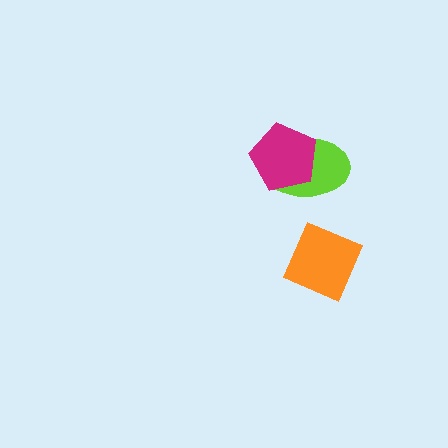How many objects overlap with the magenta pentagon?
1 object overlaps with the magenta pentagon.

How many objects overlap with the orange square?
0 objects overlap with the orange square.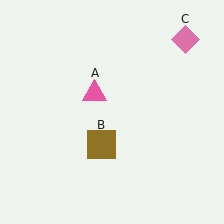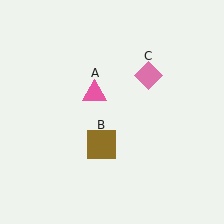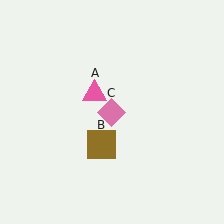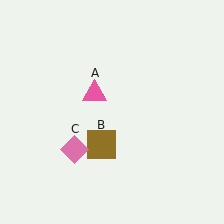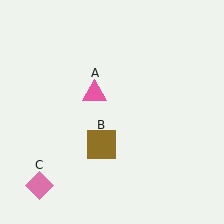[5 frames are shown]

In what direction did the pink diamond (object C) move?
The pink diamond (object C) moved down and to the left.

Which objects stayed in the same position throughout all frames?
Pink triangle (object A) and brown square (object B) remained stationary.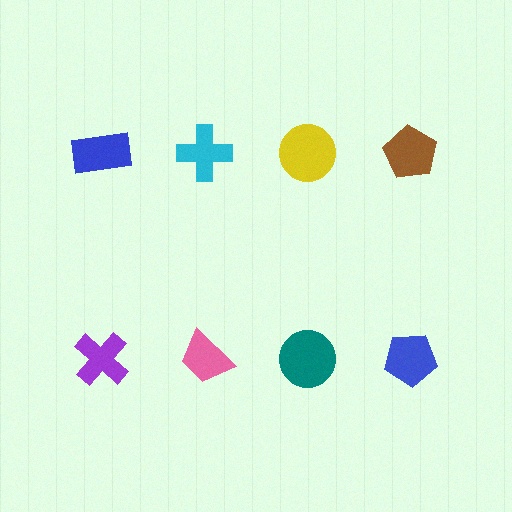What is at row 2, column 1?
A purple cross.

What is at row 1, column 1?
A blue rectangle.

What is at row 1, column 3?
A yellow circle.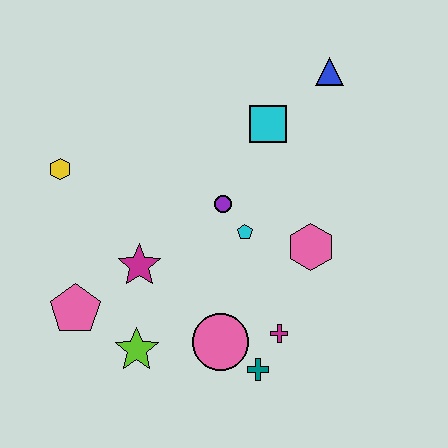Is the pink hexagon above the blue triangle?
No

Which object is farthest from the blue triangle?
The pink pentagon is farthest from the blue triangle.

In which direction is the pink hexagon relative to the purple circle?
The pink hexagon is to the right of the purple circle.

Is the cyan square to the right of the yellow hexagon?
Yes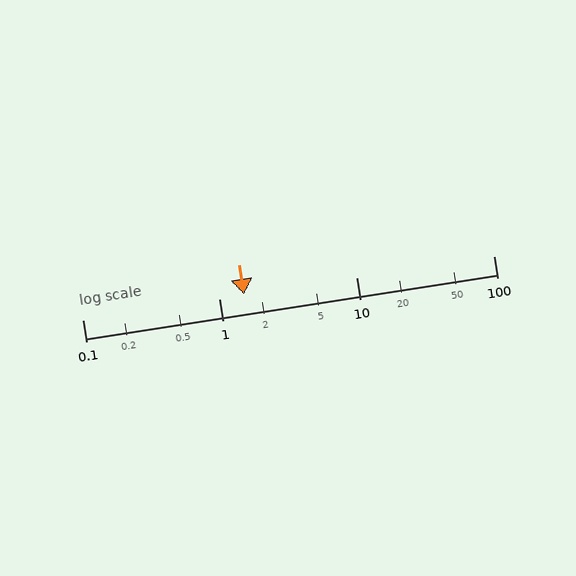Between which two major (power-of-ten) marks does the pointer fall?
The pointer is between 1 and 10.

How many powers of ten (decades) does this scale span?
The scale spans 3 decades, from 0.1 to 100.